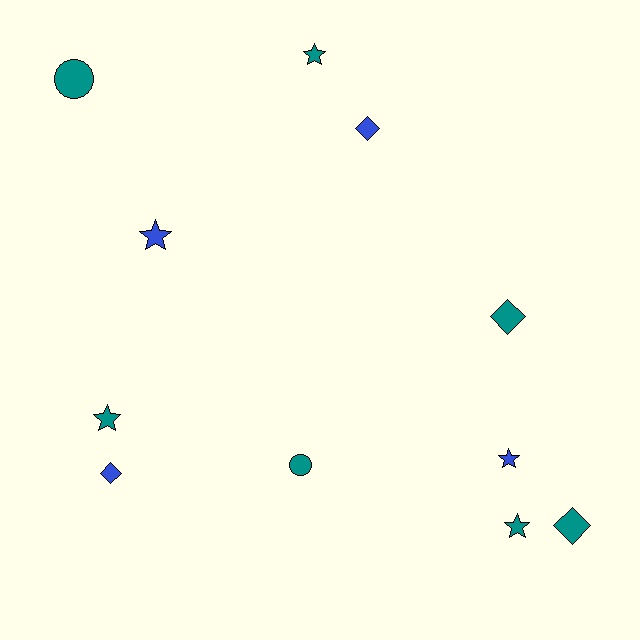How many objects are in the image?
There are 11 objects.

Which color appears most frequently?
Teal, with 7 objects.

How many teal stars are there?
There are 3 teal stars.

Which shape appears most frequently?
Star, with 5 objects.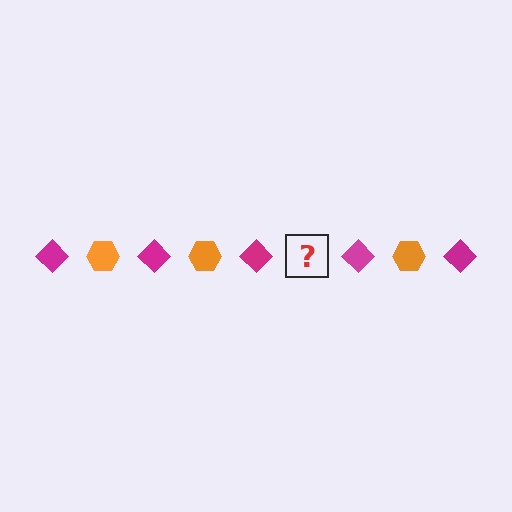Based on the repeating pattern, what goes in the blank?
The blank should be an orange hexagon.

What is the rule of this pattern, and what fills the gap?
The rule is that the pattern alternates between magenta diamond and orange hexagon. The gap should be filled with an orange hexagon.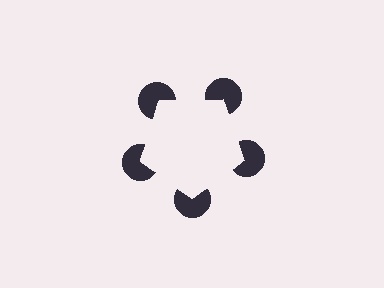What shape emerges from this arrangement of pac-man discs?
An illusory pentagon — its edges are inferred from the aligned wedge cuts in the pac-man discs, not physically drawn.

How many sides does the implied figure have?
5 sides.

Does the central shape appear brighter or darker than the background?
It typically appears slightly brighter than the background, even though no actual brightness change is drawn.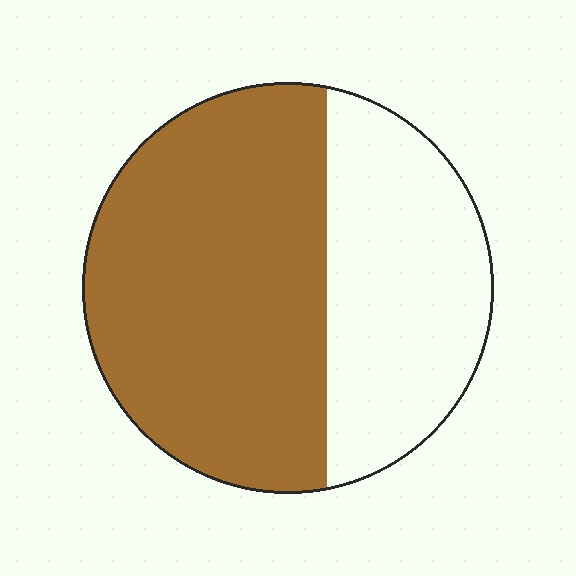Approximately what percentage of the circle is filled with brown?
Approximately 60%.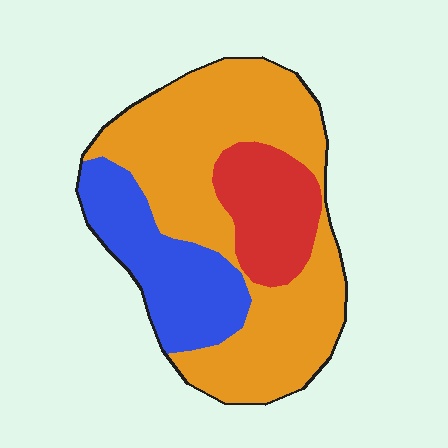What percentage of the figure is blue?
Blue takes up about one quarter (1/4) of the figure.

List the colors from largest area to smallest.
From largest to smallest: orange, blue, red.